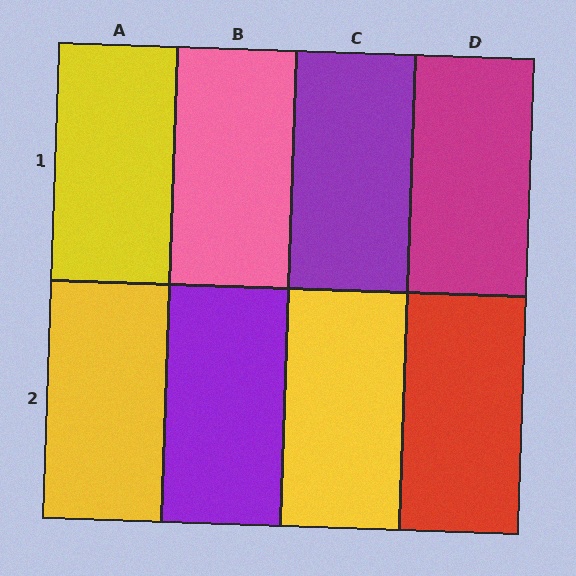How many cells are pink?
1 cell is pink.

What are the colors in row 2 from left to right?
Yellow, purple, yellow, red.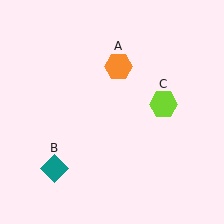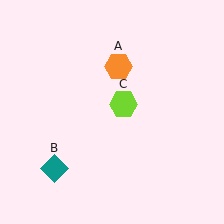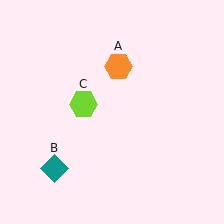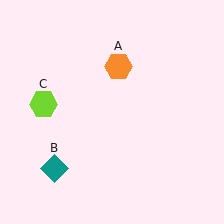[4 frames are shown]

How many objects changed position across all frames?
1 object changed position: lime hexagon (object C).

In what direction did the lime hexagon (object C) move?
The lime hexagon (object C) moved left.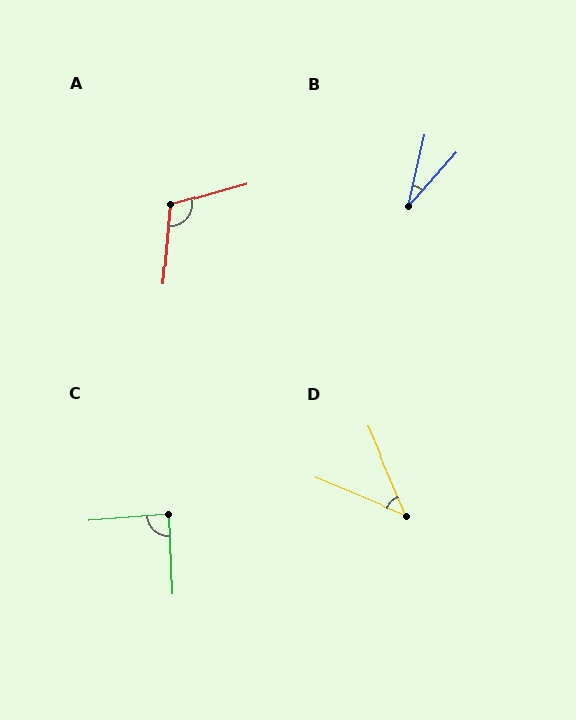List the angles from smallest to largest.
B (29°), D (44°), C (88°), A (110°).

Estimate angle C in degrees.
Approximately 88 degrees.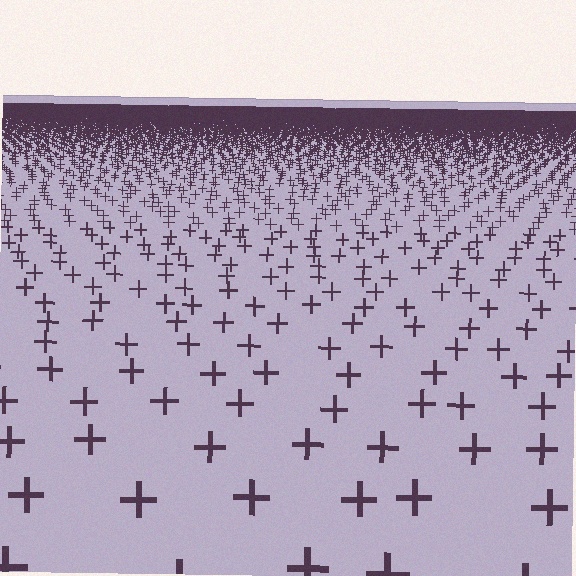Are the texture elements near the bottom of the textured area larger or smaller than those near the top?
Larger. Near the bottom, elements are closer to the viewer and appear at a bigger on-screen size.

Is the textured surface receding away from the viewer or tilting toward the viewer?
The surface is receding away from the viewer. Texture elements get smaller and denser toward the top.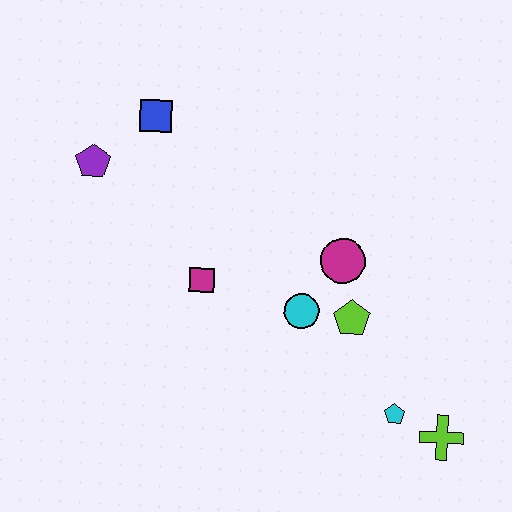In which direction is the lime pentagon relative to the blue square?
The lime pentagon is to the right of the blue square.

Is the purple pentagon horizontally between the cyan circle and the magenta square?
No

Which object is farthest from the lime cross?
The purple pentagon is farthest from the lime cross.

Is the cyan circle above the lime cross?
Yes